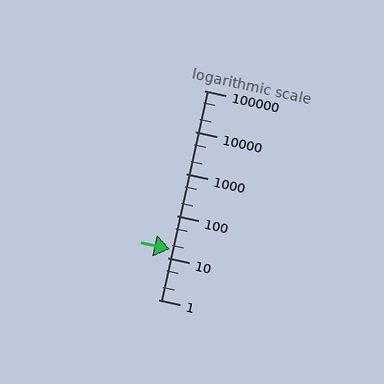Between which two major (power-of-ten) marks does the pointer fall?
The pointer is between 10 and 100.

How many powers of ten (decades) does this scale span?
The scale spans 5 decades, from 1 to 100000.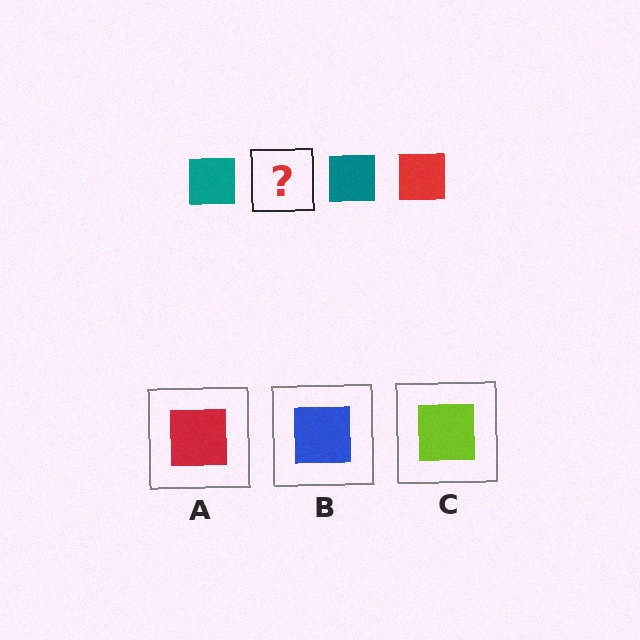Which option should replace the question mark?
Option A.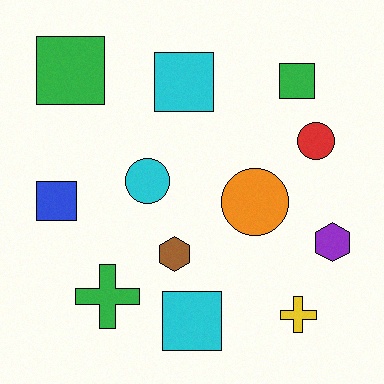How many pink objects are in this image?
There are no pink objects.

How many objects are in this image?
There are 12 objects.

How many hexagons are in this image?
There are 2 hexagons.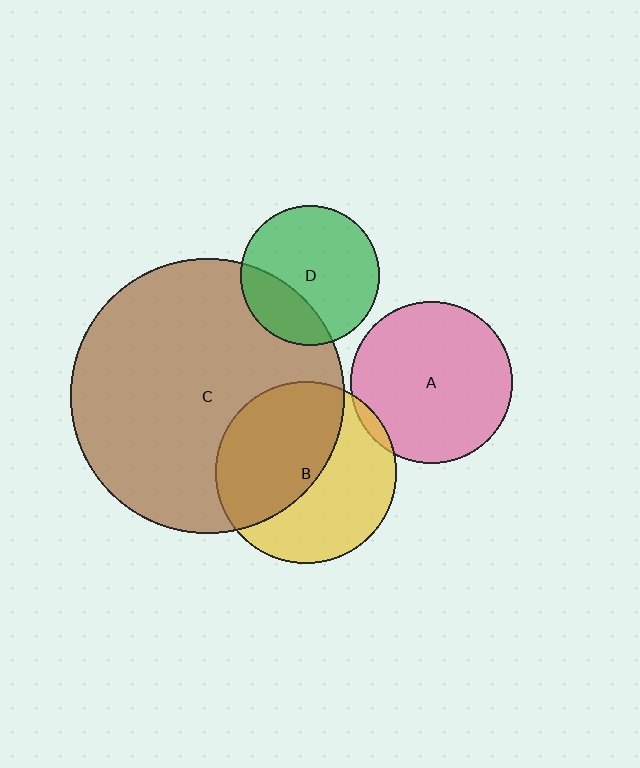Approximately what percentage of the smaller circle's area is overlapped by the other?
Approximately 25%.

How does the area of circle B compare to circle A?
Approximately 1.3 times.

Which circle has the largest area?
Circle C (brown).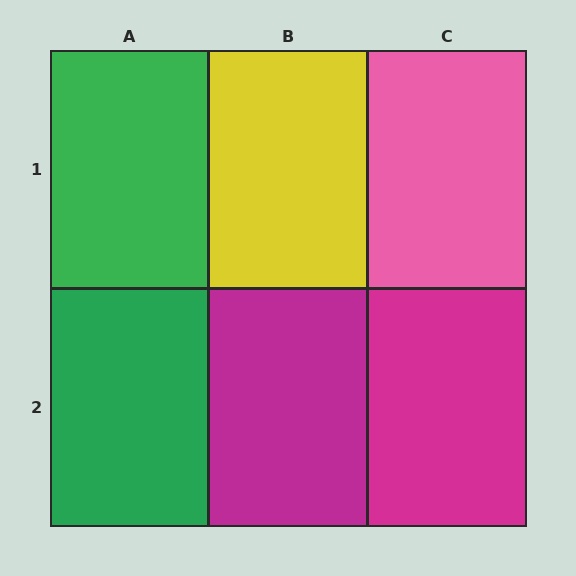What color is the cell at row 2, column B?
Magenta.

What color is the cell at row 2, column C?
Magenta.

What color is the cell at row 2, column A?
Green.